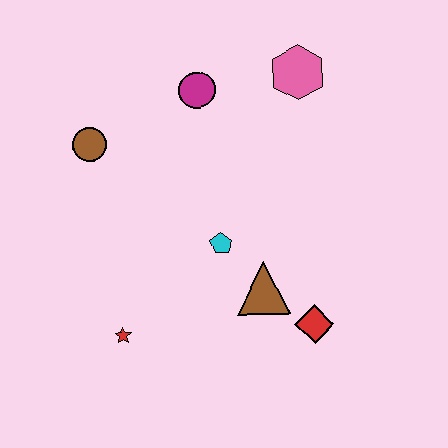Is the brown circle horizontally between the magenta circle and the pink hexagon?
No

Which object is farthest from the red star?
The pink hexagon is farthest from the red star.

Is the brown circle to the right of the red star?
No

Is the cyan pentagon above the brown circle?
No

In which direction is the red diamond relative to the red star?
The red diamond is to the right of the red star.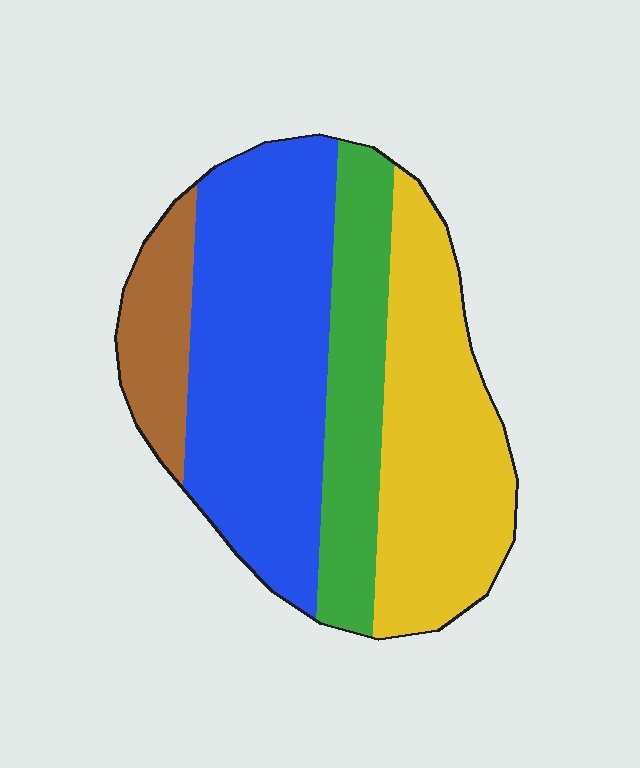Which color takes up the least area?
Brown, at roughly 10%.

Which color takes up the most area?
Blue, at roughly 40%.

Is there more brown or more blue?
Blue.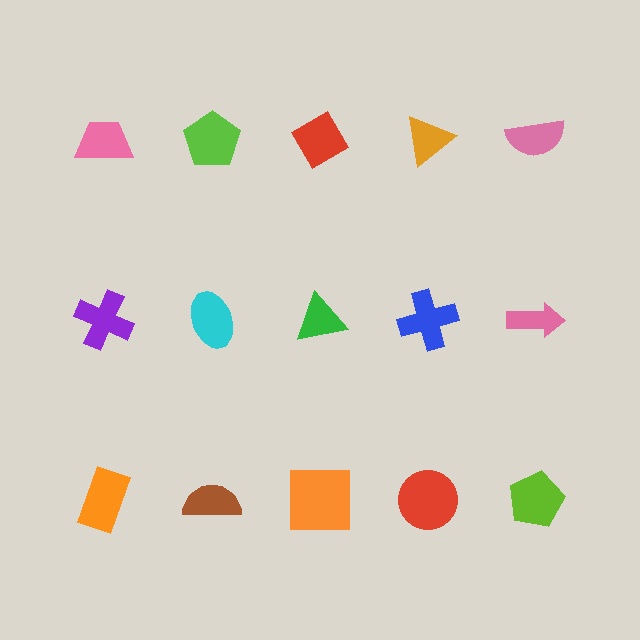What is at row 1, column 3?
A red diamond.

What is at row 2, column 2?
A cyan ellipse.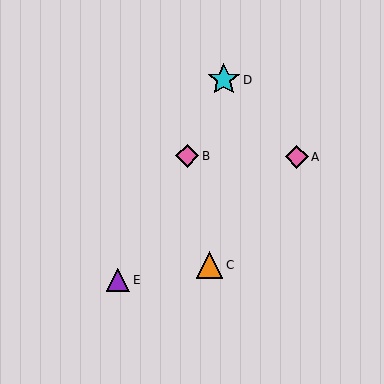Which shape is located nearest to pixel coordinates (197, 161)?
The pink diamond (labeled B) at (187, 156) is nearest to that location.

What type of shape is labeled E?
Shape E is a purple triangle.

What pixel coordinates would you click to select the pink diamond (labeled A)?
Click at (297, 157) to select the pink diamond A.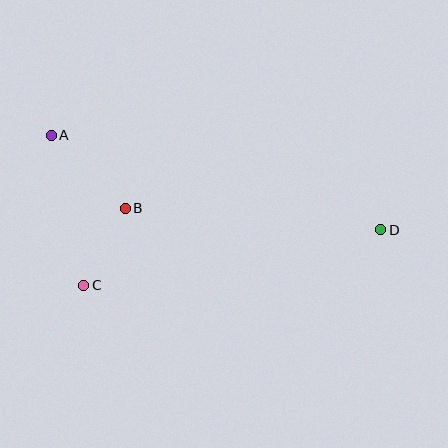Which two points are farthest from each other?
Points A and D are farthest from each other.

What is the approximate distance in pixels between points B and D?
The distance between B and D is approximately 256 pixels.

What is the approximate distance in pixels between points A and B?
The distance between A and B is approximately 104 pixels.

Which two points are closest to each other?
Points B and C are closest to each other.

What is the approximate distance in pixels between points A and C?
The distance between A and C is approximately 154 pixels.